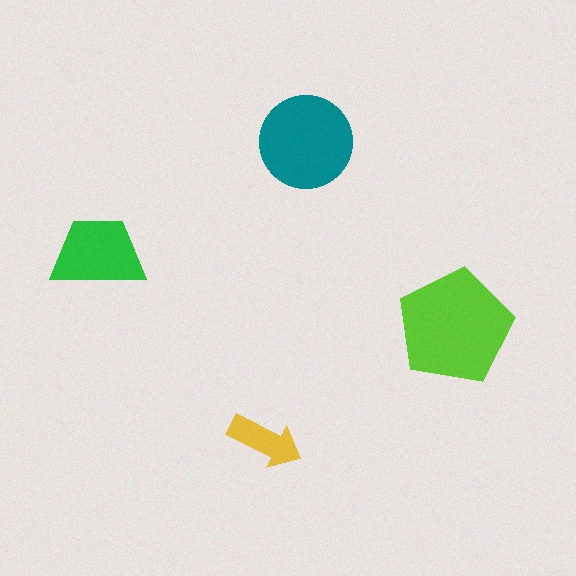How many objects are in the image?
There are 4 objects in the image.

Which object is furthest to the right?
The lime pentagon is rightmost.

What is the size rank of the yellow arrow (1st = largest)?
4th.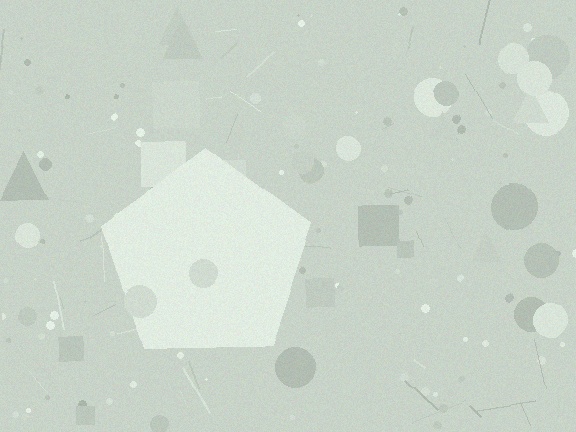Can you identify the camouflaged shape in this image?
The camouflaged shape is a pentagon.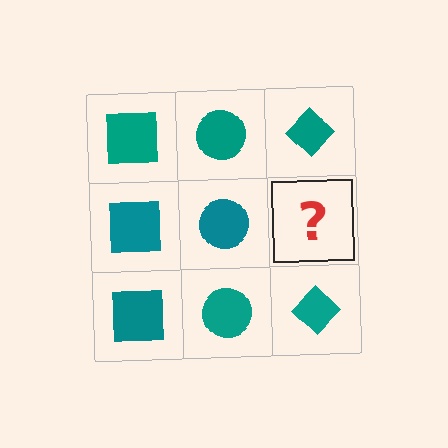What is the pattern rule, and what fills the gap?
The rule is that each column has a consistent shape. The gap should be filled with a teal diamond.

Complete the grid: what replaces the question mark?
The question mark should be replaced with a teal diamond.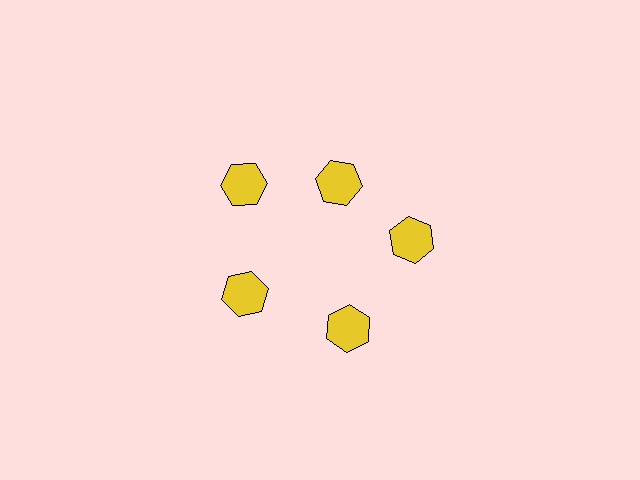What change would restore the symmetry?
The symmetry would be restored by moving it outward, back onto the ring so that all 5 hexagons sit at equal angles and equal distance from the center.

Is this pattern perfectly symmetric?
No. The 5 yellow hexagons are arranged in a ring, but one element near the 1 o'clock position is pulled inward toward the center, breaking the 5-fold rotational symmetry.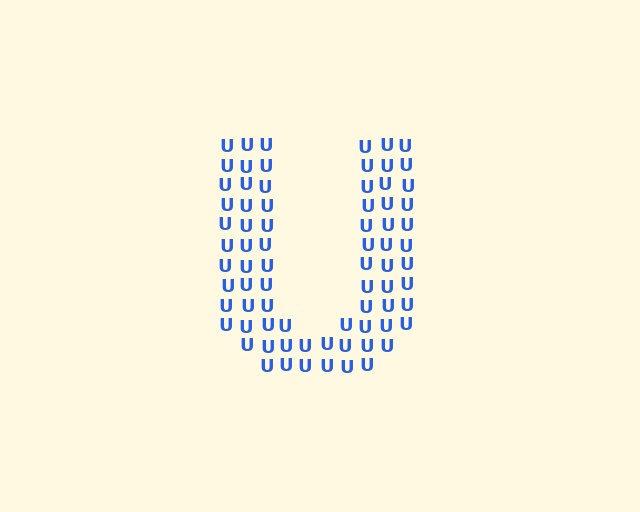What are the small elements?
The small elements are letter U's.